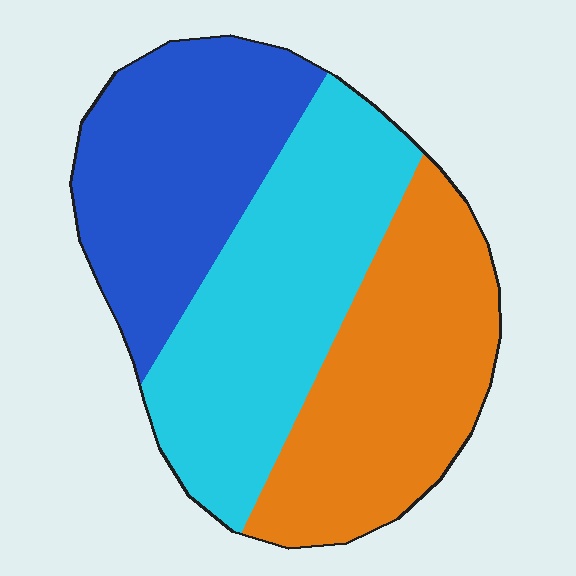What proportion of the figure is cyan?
Cyan covers 36% of the figure.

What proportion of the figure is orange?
Orange covers 33% of the figure.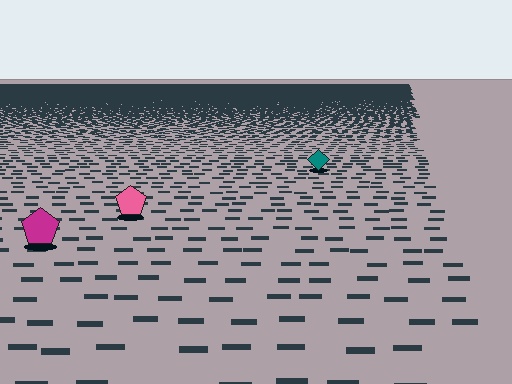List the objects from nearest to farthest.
From nearest to farthest: the magenta pentagon, the pink pentagon, the teal diamond.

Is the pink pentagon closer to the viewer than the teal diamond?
Yes. The pink pentagon is closer — you can tell from the texture gradient: the ground texture is coarser near it.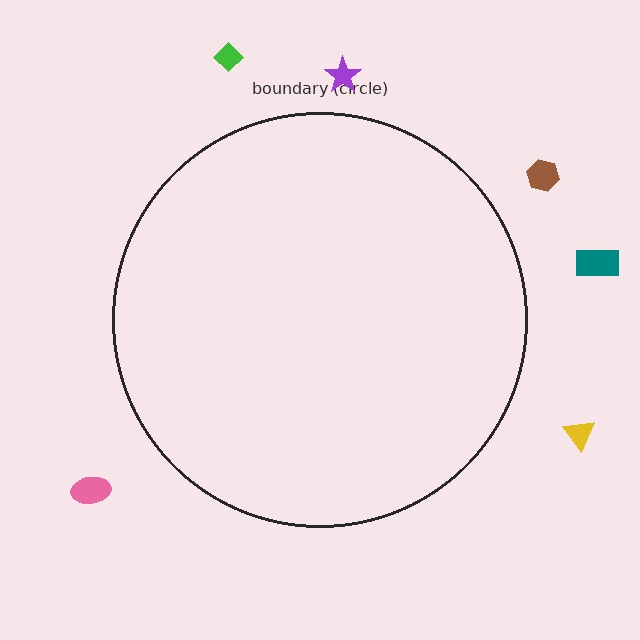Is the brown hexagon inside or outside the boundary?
Outside.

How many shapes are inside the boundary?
0 inside, 6 outside.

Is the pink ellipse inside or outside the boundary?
Outside.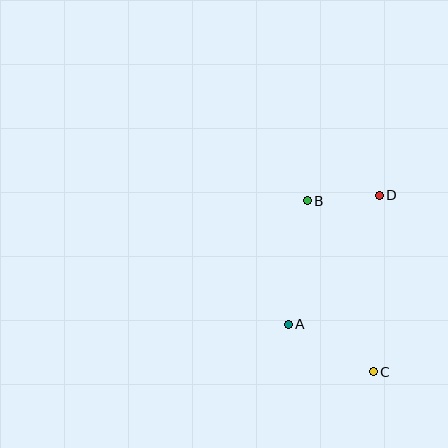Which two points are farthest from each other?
Points B and C are farthest from each other.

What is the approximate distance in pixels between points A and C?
The distance between A and C is approximately 98 pixels.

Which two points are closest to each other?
Points B and D are closest to each other.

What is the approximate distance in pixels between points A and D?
The distance between A and D is approximately 158 pixels.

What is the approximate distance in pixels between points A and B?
The distance between A and B is approximately 125 pixels.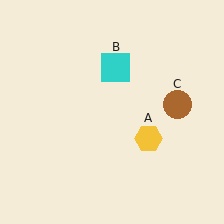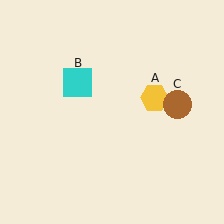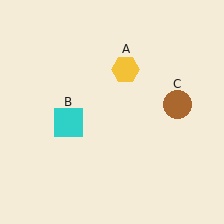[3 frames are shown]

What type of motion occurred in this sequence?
The yellow hexagon (object A), cyan square (object B) rotated counterclockwise around the center of the scene.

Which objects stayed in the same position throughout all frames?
Brown circle (object C) remained stationary.